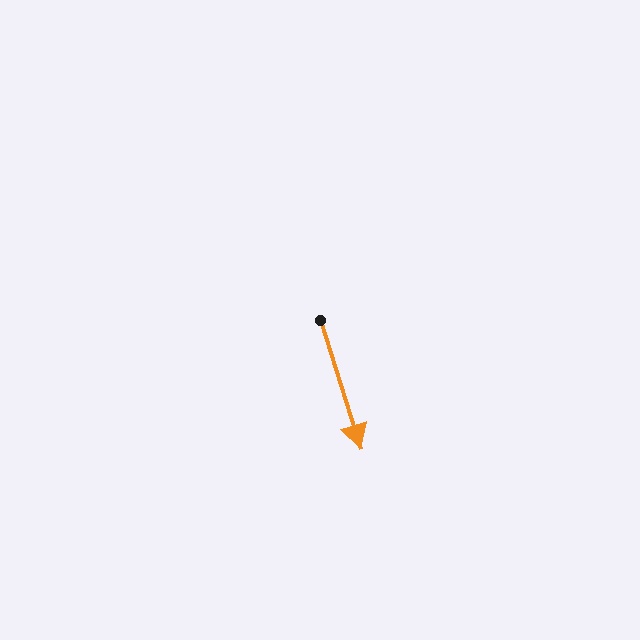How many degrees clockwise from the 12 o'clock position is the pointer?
Approximately 162 degrees.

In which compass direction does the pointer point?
South.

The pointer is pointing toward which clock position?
Roughly 5 o'clock.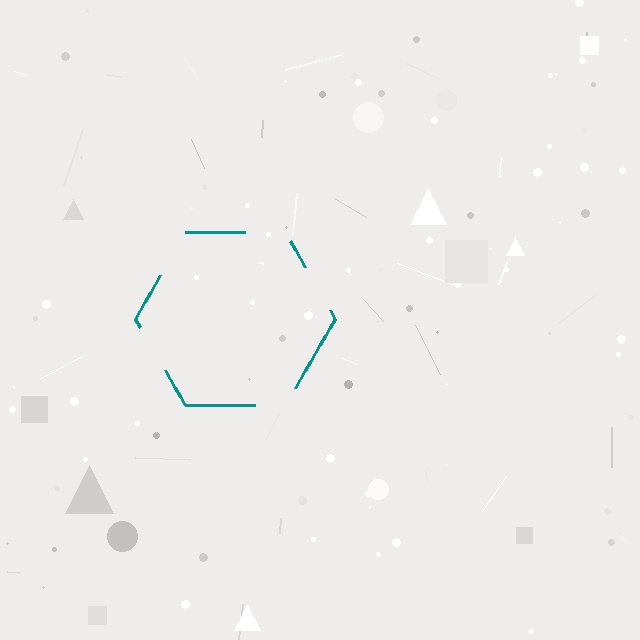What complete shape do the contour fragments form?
The contour fragments form a hexagon.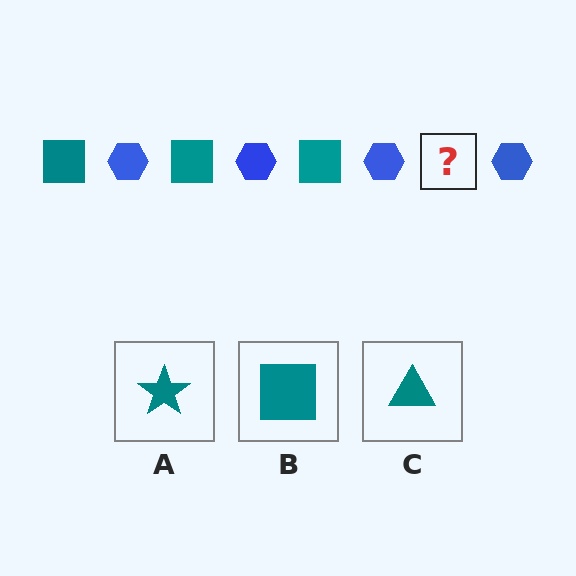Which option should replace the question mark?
Option B.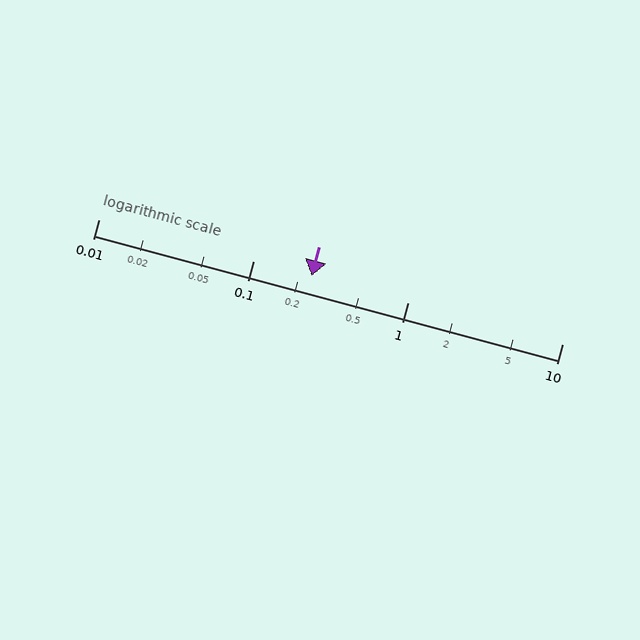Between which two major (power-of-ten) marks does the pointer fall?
The pointer is between 0.1 and 1.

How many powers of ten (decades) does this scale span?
The scale spans 3 decades, from 0.01 to 10.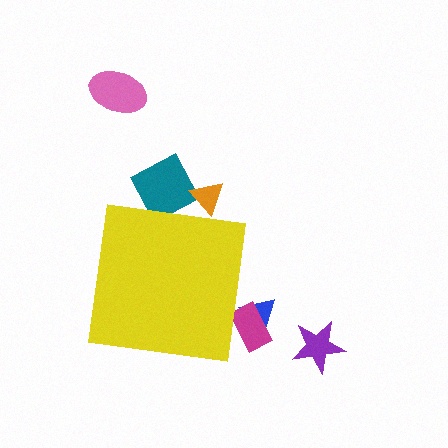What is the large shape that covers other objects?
A yellow square.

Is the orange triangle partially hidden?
Yes, the orange triangle is partially hidden behind the yellow square.